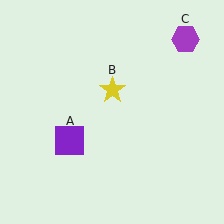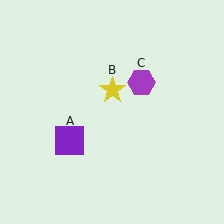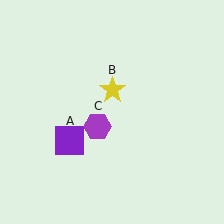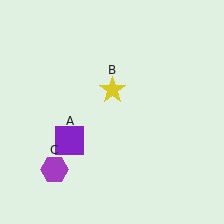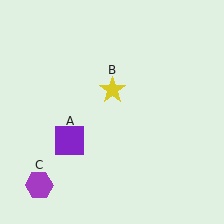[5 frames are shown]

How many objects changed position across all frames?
1 object changed position: purple hexagon (object C).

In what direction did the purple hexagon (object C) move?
The purple hexagon (object C) moved down and to the left.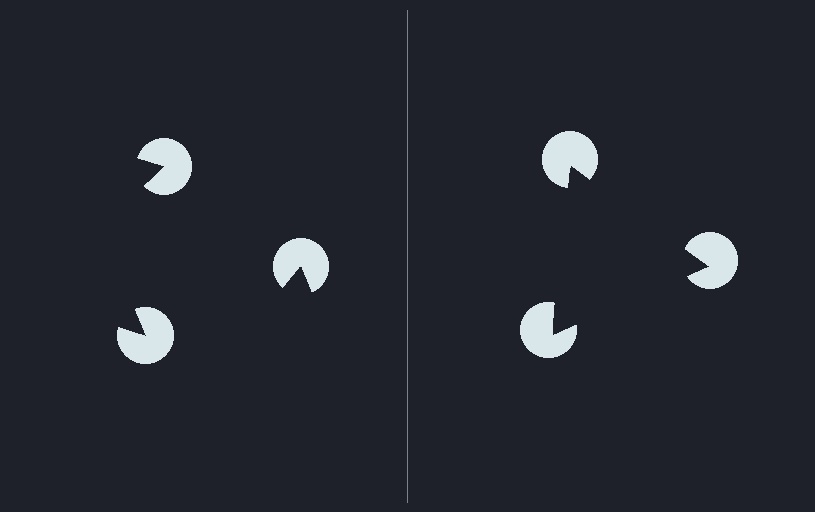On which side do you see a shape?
An illusory triangle appears on the right side. On the left side the wedge cuts are rotated, so no coherent shape forms.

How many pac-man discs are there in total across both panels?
6 — 3 on each side.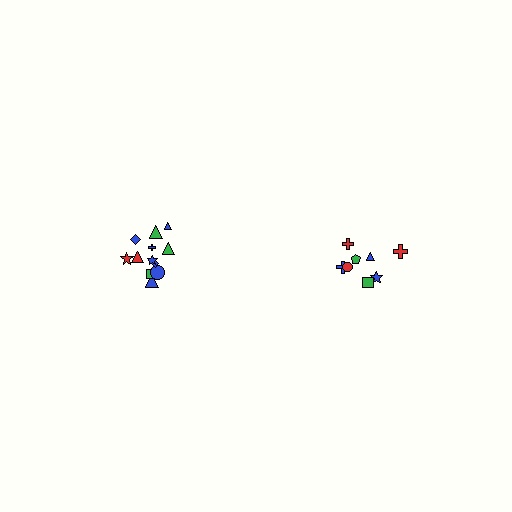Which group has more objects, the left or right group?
The left group.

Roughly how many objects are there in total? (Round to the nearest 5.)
Roughly 20 objects in total.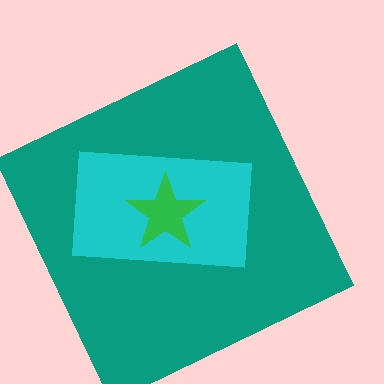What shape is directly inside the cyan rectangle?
The green star.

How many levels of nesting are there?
3.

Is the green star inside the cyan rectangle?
Yes.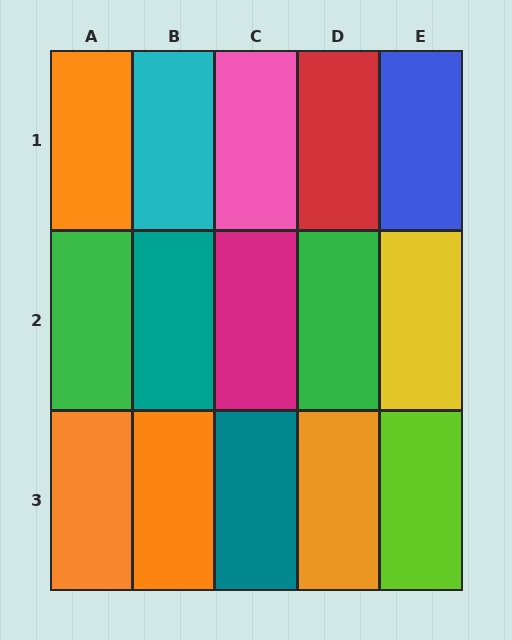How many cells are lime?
1 cell is lime.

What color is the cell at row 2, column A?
Green.